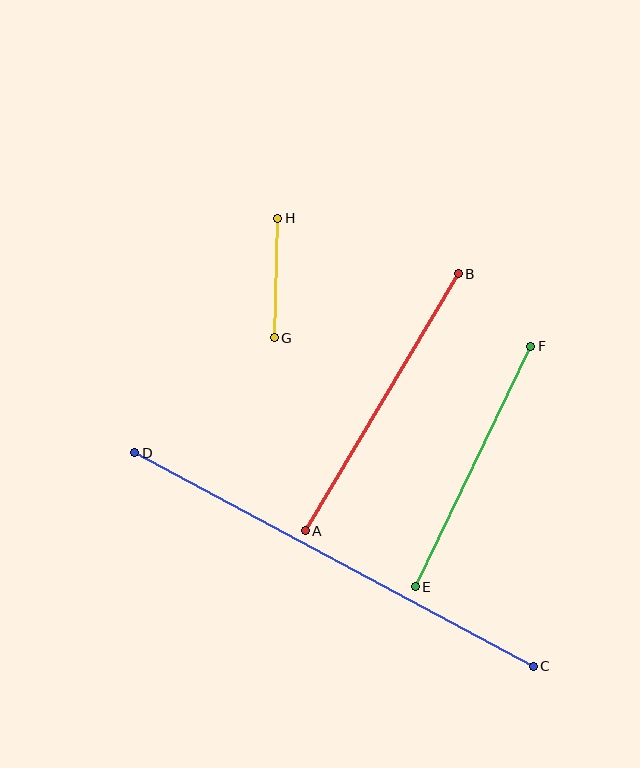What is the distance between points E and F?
The distance is approximately 267 pixels.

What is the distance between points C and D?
The distance is approximately 452 pixels.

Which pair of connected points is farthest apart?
Points C and D are farthest apart.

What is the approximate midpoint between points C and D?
The midpoint is at approximately (334, 559) pixels.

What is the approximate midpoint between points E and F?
The midpoint is at approximately (473, 466) pixels.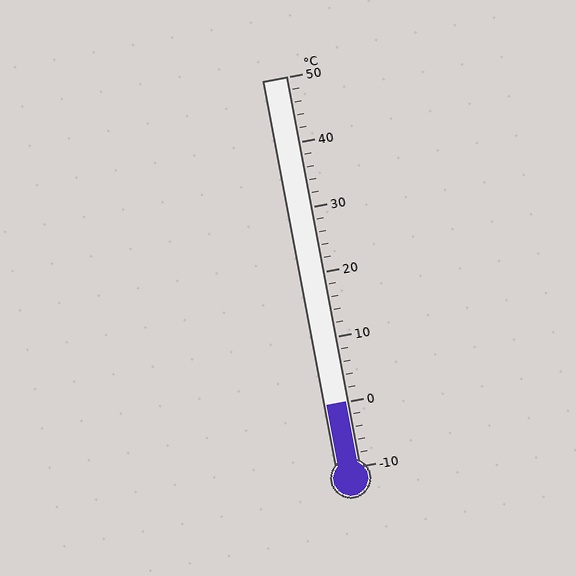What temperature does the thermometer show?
The thermometer shows approximately 0°C.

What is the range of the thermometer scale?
The thermometer scale ranges from -10°C to 50°C.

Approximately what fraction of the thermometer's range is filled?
The thermometer is filled to approximately 15% of its range.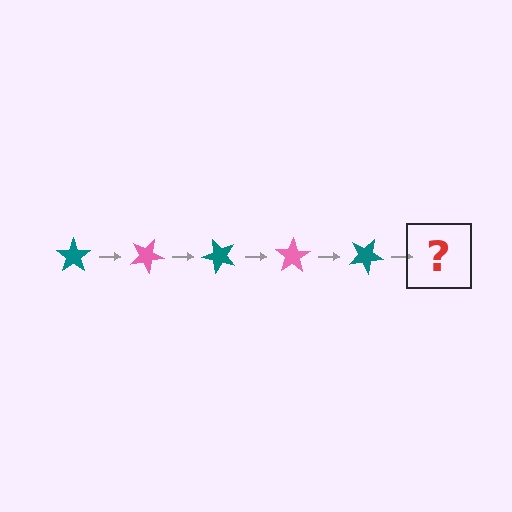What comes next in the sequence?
The next element should be a pink star, rotated 125 degrees from the start.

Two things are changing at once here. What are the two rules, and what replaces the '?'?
The two rules are that it rotates 25 degrees each step and the color cycles through teal and pink. The '?' should be a pink star, rotated 125 degrees from the start.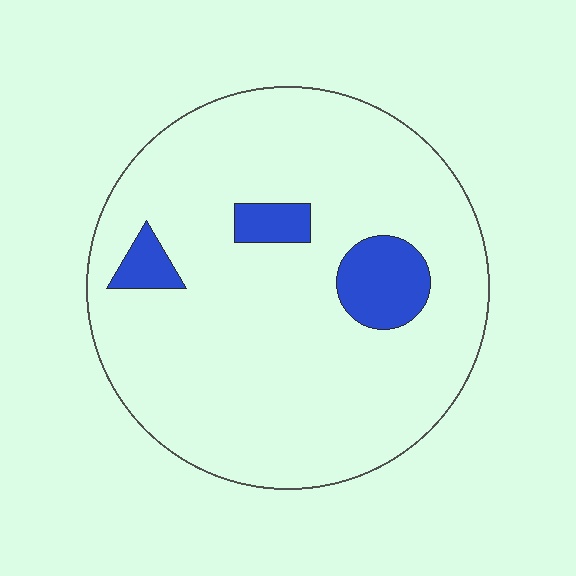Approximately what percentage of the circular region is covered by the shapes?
Approximately 10%.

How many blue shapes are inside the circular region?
3.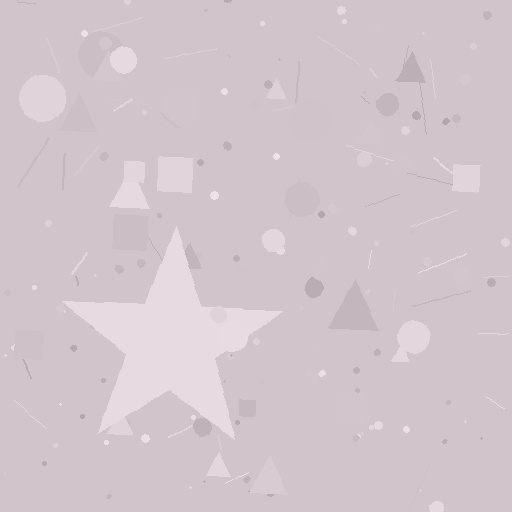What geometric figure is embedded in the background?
A star is embedded in the background.